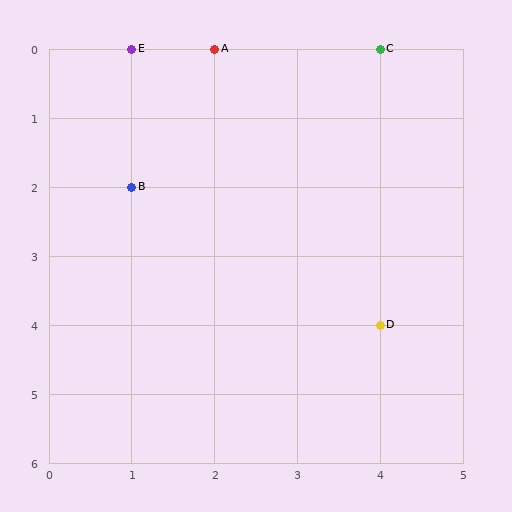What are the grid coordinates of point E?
Point E is at grid coordinates (1, 0).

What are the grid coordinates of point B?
Point B is at grid coordinates (1, 2).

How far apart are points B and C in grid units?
Points B and C are 3 columns and 2 rows apart (about 3.6 grid units diagonally).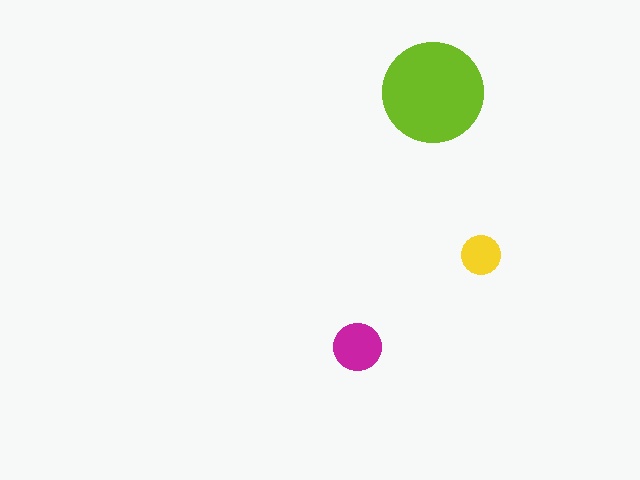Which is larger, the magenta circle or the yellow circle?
The magenta one.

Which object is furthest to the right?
The yellow circle is rightmost.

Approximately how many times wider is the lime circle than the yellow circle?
About 2.5 times wider.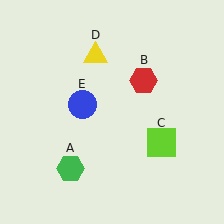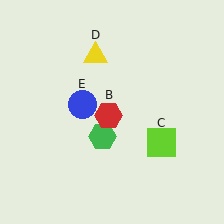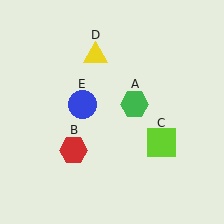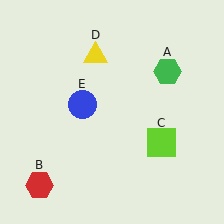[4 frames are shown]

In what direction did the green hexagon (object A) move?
The green hexagon (object A) moved up and to the right.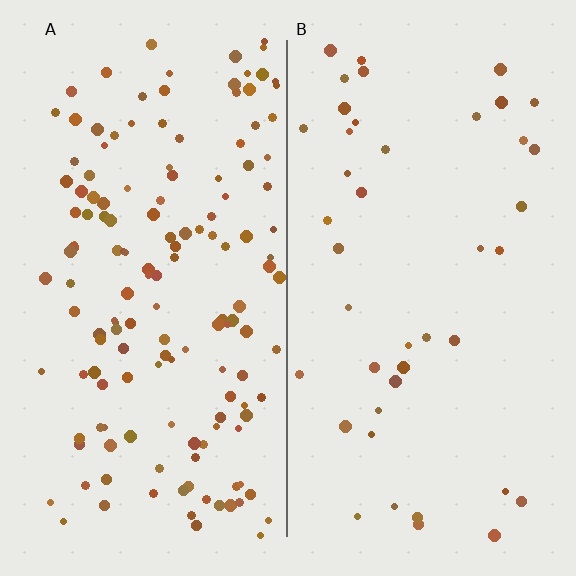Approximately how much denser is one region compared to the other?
Approximately 3.5× — region A over region B.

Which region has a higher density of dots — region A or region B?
A (the left).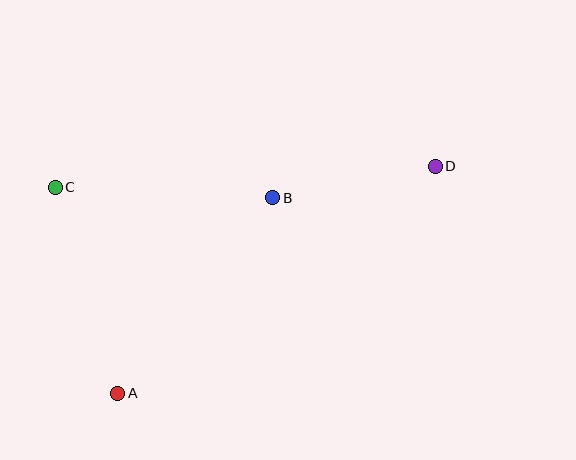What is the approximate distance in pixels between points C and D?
The distance between C and D is approximately 381 pixels.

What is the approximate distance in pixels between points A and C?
The distance between A and C is approximately 215 pixels.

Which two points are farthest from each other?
Points A and D are farthest from each other.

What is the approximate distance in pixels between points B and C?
The distance between B and C is approximately 217 pixels.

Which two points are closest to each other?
Points B and D are closest to each other.